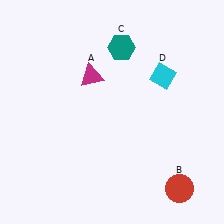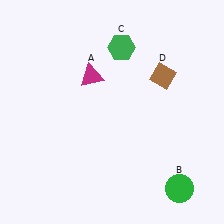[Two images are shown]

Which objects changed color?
B changed from red to green. C changed from teal to green. D changed from cyan to brown.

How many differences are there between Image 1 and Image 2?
There are 3 differences between the two images.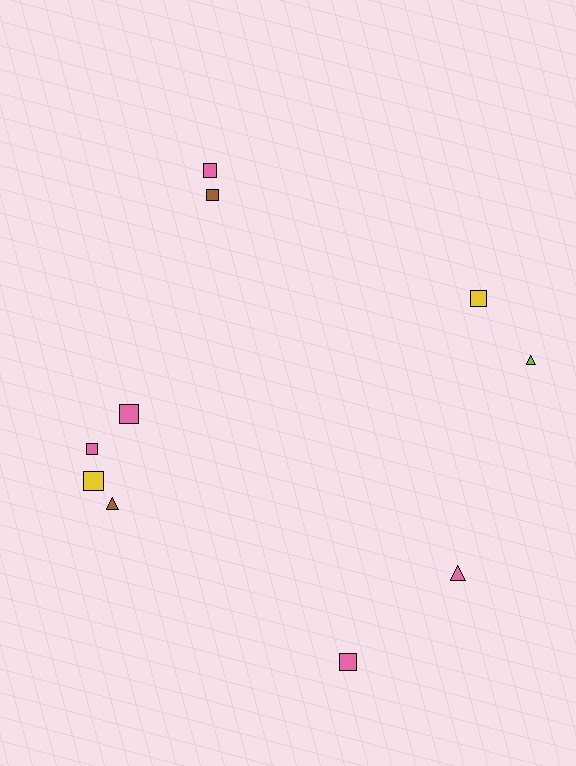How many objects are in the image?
There are 10 objects.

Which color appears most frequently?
Pink, with 5 objects.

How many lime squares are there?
There are no lime squares.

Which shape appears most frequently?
Square, with 7 objects.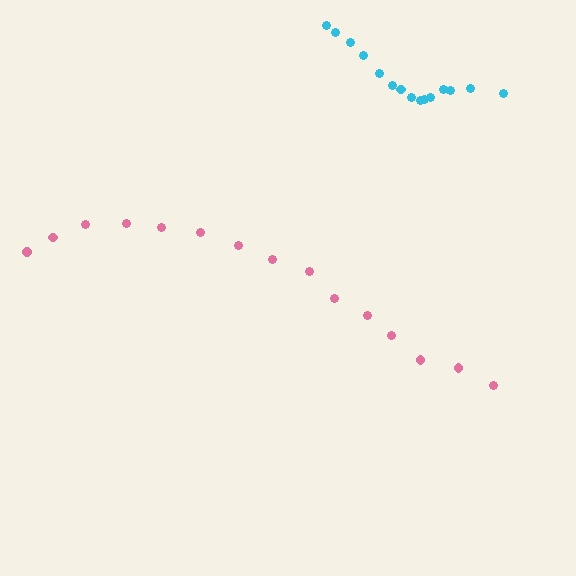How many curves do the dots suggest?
There are 2 distinct paths.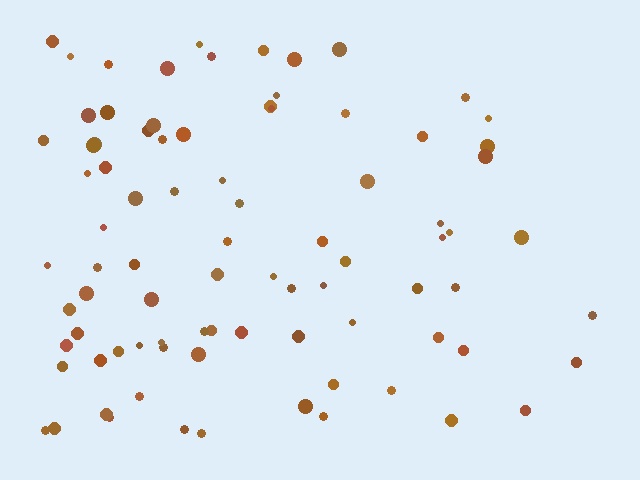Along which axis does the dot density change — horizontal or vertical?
Horizontal.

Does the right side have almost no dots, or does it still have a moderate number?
Still a moderate number, just noticeably fewer than the left.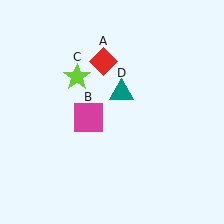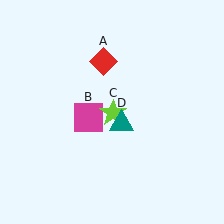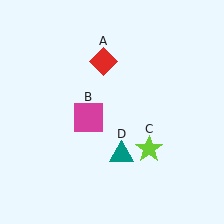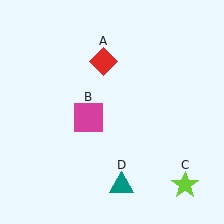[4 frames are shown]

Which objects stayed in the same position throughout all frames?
Red diamond (object A) and magenta square (object B) remained stationary.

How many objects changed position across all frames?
2 objects changed position: lime star (object C), teal triangle (object D).